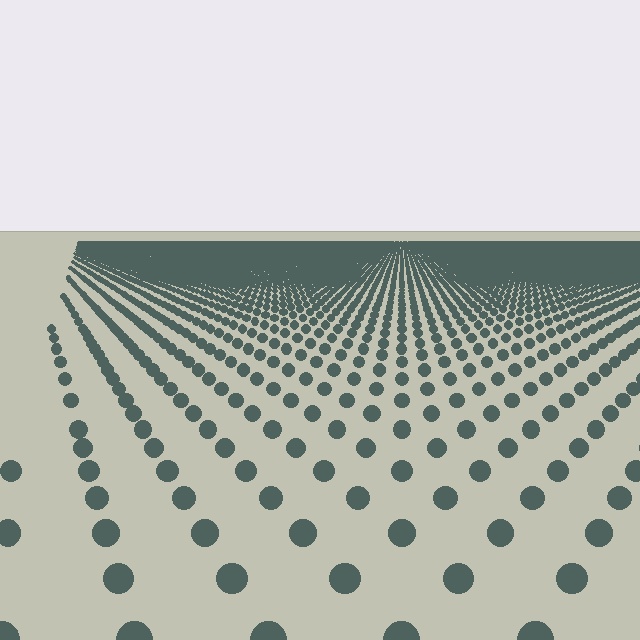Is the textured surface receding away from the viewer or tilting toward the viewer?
The surface is receding away from the viewer. Texture elements get smaller and denser toward the top.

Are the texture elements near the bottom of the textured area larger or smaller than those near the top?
Larger. Near the bottom, elements are closer to the viewer and appear at a bigger on-screen size.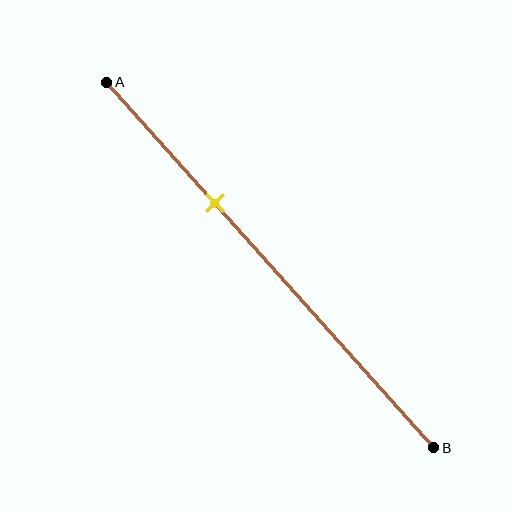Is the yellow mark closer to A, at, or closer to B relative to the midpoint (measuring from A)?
The yellow mark is closer to point A than the midpoint of segment AB.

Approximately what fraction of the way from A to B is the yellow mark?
The yellow mark is approximately 35% of the way from A to B.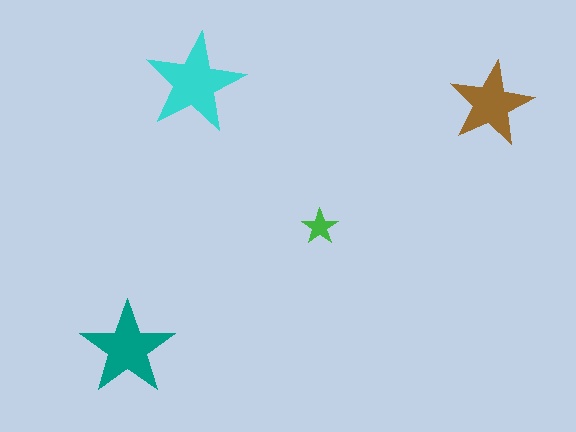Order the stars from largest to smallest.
the cyan one, the teal one, the brown one, the green one.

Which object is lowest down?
The teal star is bottommost.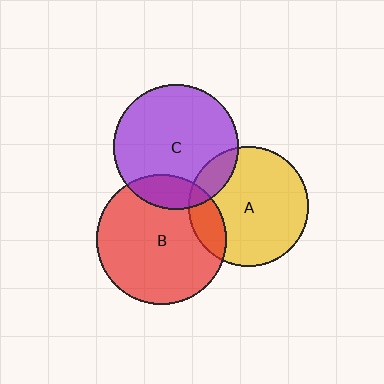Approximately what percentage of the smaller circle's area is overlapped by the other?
Approximately 15%.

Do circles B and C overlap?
Yes.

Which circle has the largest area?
Circle B (red).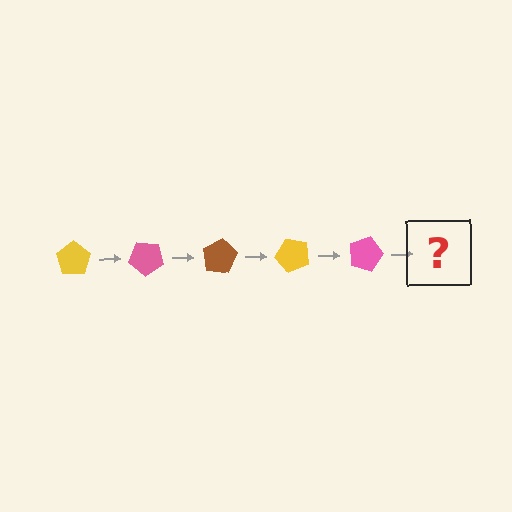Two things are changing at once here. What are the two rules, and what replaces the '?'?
The two rules are that it rotates 40 degrees each step and the color cycles through yellow, pink, and brown. The '?' should be a brown pentagon, rotated 200 degrees from the start.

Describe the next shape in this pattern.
It should be a brown pentagon, rotated 200 degrees from the start.